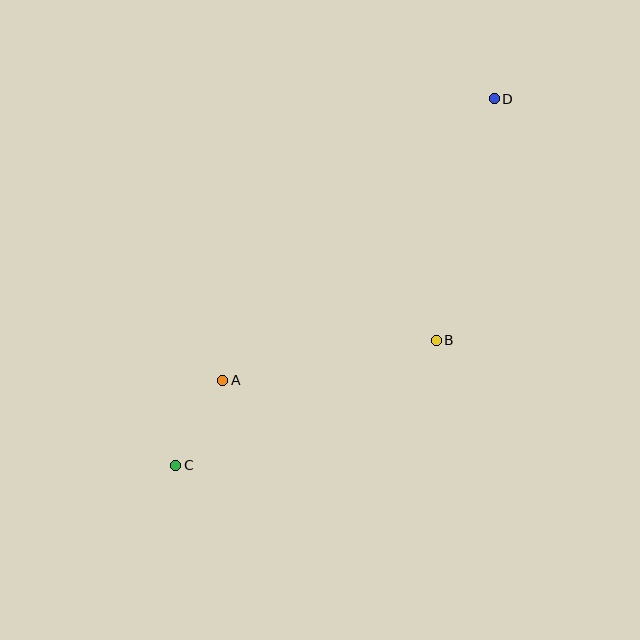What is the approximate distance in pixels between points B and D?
The distance between B and D is approximately 248 pixels.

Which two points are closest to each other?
Points A and C are closest to each other.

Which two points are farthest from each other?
Points C and D are farthest from each other.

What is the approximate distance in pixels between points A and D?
The distance between A and D is approximately 391 pixels.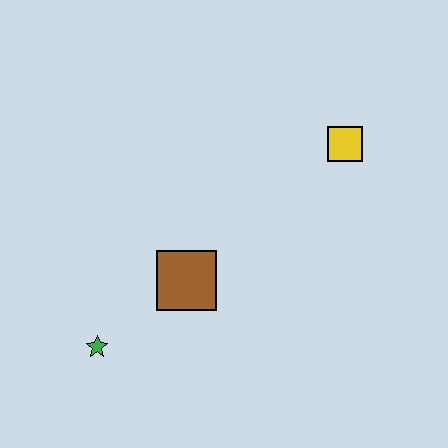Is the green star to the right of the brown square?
No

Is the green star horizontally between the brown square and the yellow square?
No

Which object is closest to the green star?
The brown square is closest to the green star.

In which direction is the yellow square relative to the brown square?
The yellow square is to the right of the brown square.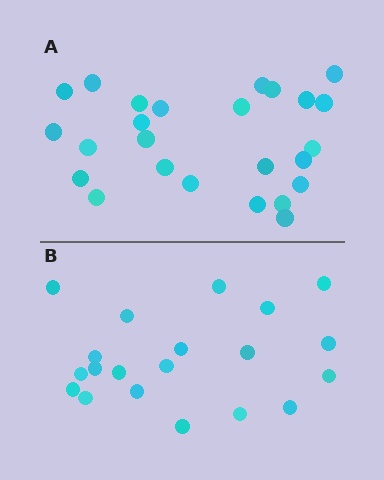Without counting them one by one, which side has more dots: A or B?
Region A (the top region) has more dots.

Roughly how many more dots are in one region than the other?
Region A has about 5 more dots than region B.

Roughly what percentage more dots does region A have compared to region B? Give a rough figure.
About 25% more.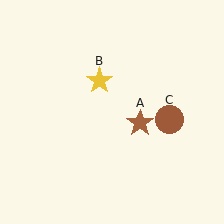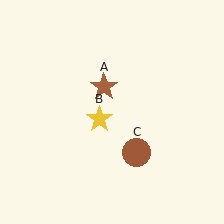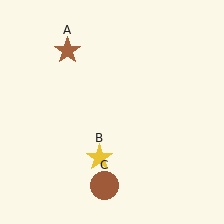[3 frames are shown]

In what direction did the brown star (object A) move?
The brown star (object A) moved up and to the left.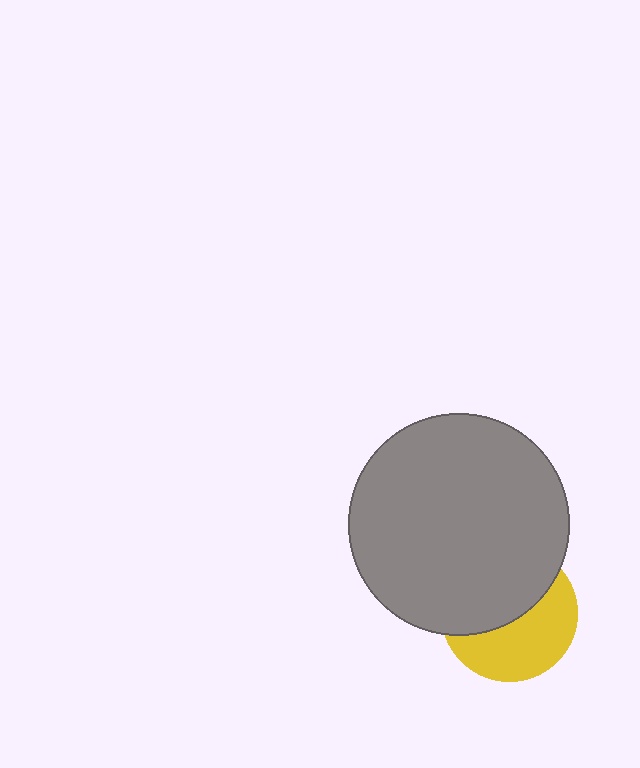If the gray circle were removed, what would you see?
You would see the complete yellow circle.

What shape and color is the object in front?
The object in front is a gray circle.